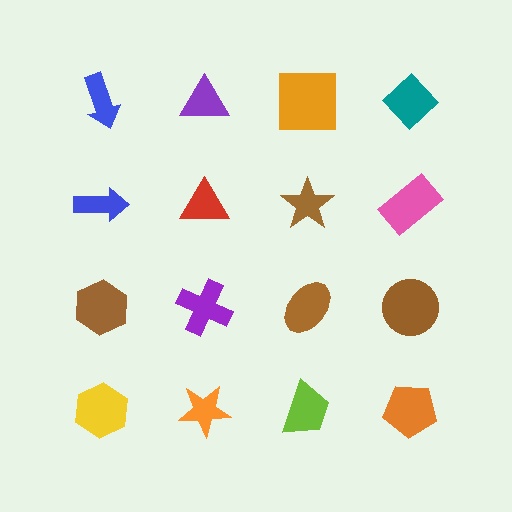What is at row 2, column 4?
A pink rectangle.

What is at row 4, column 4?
An orange pentagon.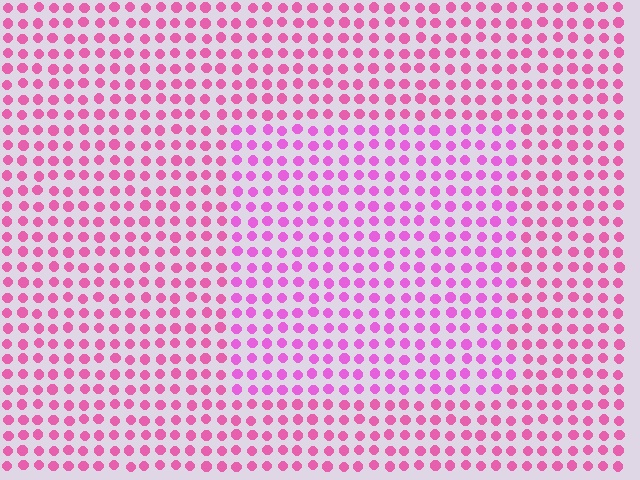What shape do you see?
I see a rectangle.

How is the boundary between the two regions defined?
The boundary is defined purely by a slight shift in hue (about 21 degrees). Spacing, size, and orientation are identical on both sides.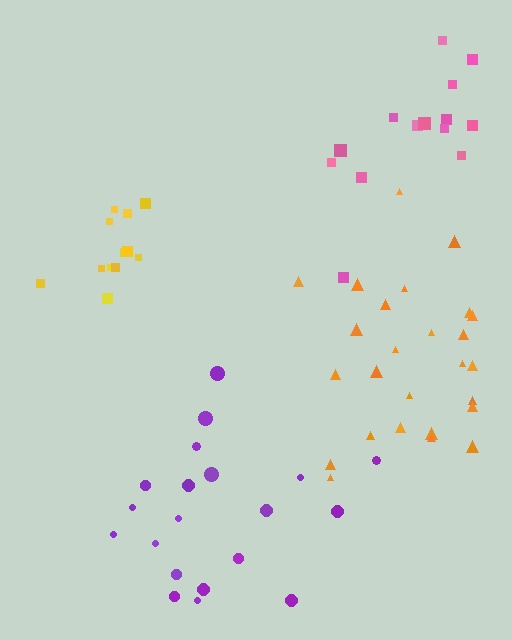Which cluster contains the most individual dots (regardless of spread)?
Orange (26).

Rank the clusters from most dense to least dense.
yellow, orange, purple, pink.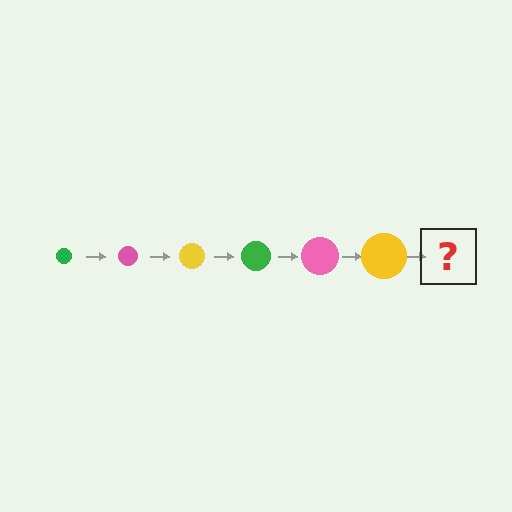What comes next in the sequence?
The next element should be a green circle, larger than the previous one.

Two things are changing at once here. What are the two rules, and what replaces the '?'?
The two rules are that the circle grows larger each step and the color cycles through green, pink, and yellow. The '?' should be a green circle, larger than the previous one.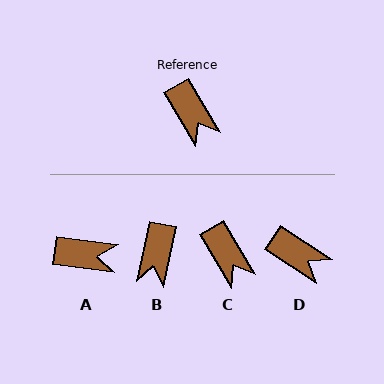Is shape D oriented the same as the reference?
No, it is off by about 26 degrees.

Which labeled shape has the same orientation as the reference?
C.